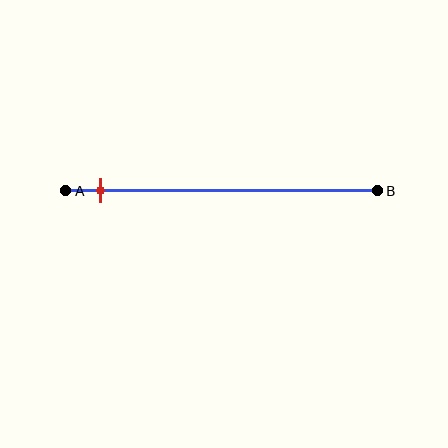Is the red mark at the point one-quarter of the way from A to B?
No, the mark is at about 10% from A, not at the 25% one-quarter point.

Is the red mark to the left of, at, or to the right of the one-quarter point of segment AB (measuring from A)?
The red mark is to the left of the one-quarter point of segment AB.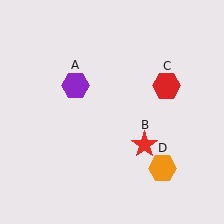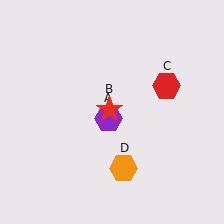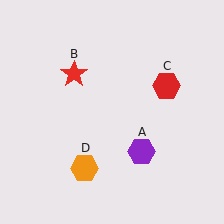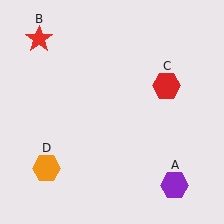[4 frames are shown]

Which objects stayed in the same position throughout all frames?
Red hexagon (object C) remained stationary.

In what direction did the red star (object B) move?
The red star (object B) moved up and to the left.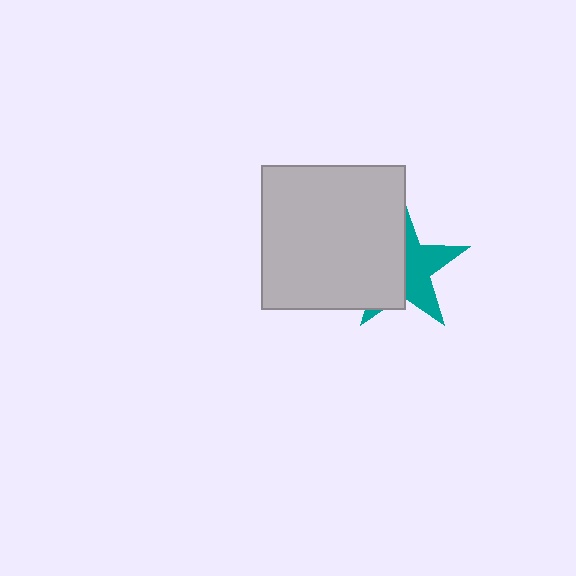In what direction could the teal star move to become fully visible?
The teal star could move right. That would shift it out from behind the light gray square entirely.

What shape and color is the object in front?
The object in front is a light gray square.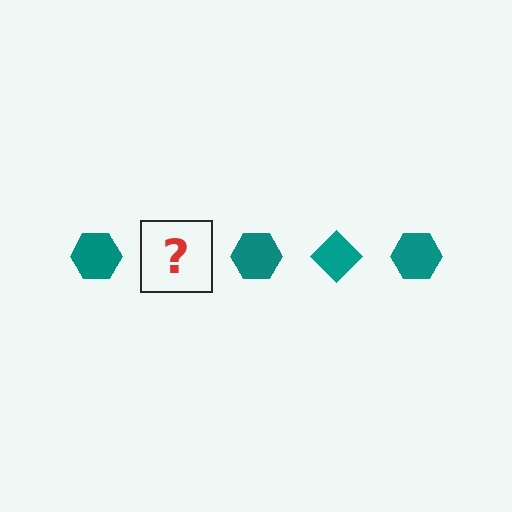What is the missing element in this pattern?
The missing element is a teal diamond.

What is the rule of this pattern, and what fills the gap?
The rule is that the pattern cycles through hexagon, diamond shapes in teal. The gap should be filled with a teal diamond.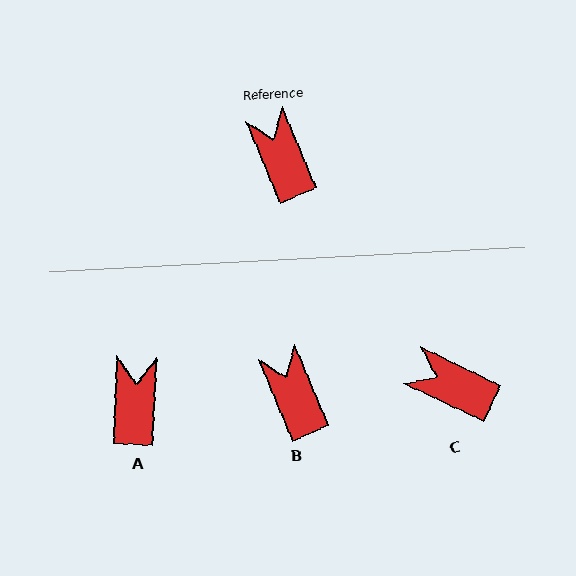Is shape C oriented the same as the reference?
No, it is off by about 42 degrees.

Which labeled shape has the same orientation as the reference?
B.